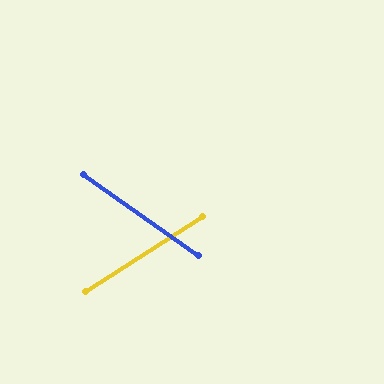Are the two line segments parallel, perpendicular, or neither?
Neither parallel nor perpendicular — they differ by about 68°.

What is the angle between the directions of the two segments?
Approximately 68 degrees.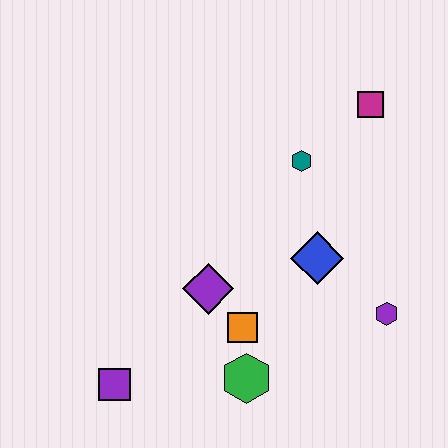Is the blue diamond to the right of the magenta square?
No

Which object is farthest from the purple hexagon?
The purple square is farthest from the purple hexagon.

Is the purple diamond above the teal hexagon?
No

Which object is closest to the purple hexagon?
The blue diamond is closest to the purple hexagon.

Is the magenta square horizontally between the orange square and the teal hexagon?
No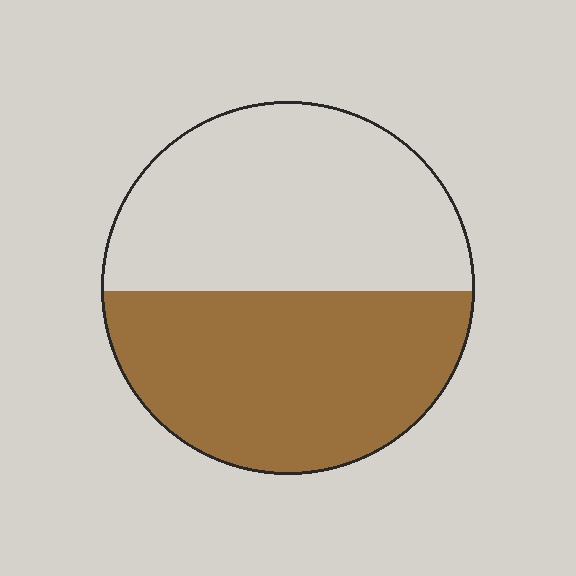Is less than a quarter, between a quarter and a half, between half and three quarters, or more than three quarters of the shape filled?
Between a quarter and a half.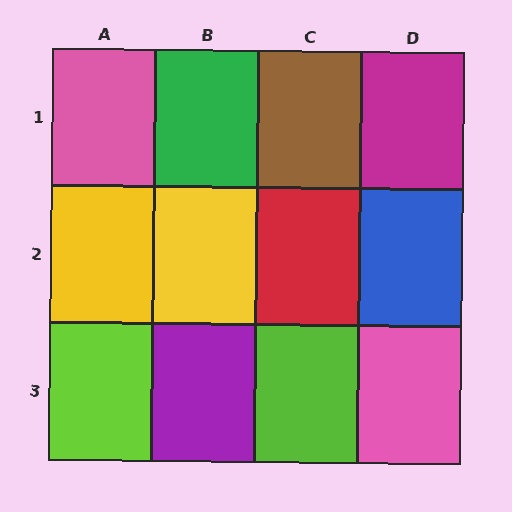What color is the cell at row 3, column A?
Lime.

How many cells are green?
1 cell is green.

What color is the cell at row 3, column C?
Lime.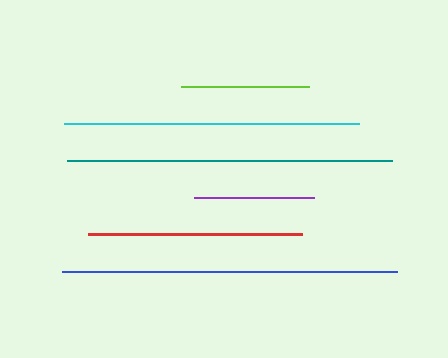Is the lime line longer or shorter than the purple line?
The lime line is longer than the purple line.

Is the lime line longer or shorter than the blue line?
The blue line is longer than the lime line.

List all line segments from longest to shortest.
From longest to shortest: blue, teal, cyan, red, lime, purple.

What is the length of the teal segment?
The teal segment is approximately 325 pixels long.